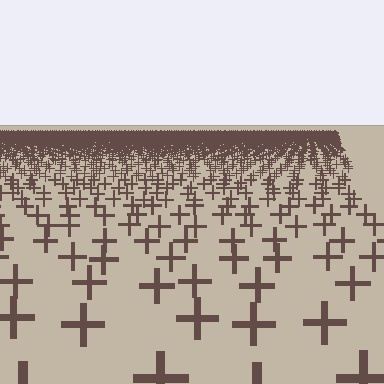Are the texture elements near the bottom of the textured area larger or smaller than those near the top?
Larger. Near the bottom, elements are closer to the viewer and appear at a bigger on-screen size.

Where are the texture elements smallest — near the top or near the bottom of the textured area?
Near the top.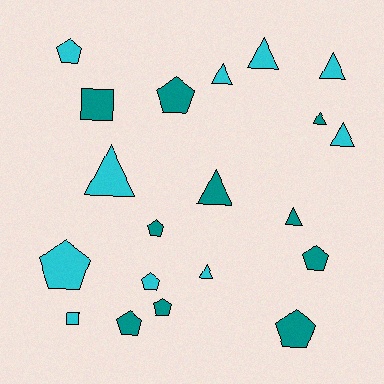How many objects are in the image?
There are 20 objects.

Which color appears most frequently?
Cyan, with 10 objects.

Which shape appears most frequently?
Pentagon, with 9 objects.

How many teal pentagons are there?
There are 6 teal pentagons.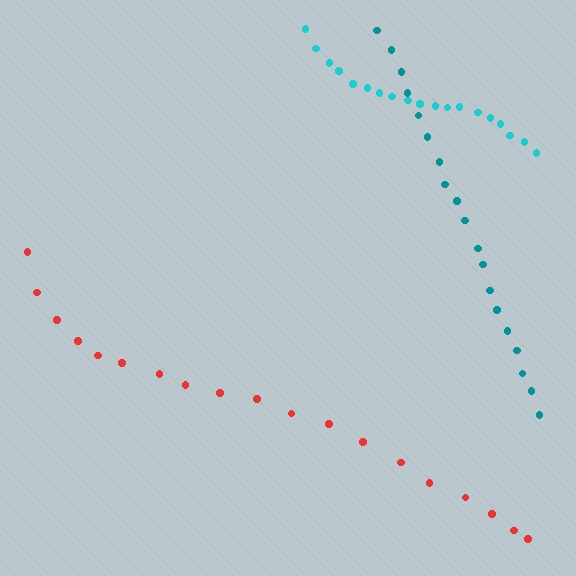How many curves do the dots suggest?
There are 3 distinct paths.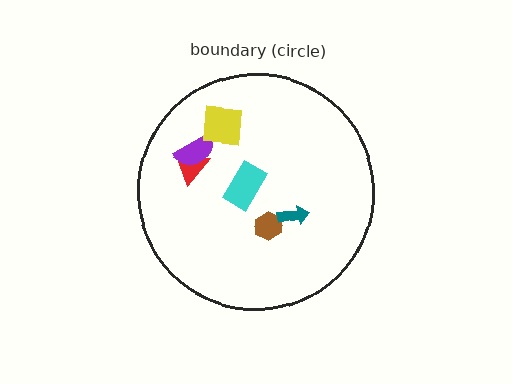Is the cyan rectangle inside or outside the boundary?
Inside.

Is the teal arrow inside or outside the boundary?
Inside.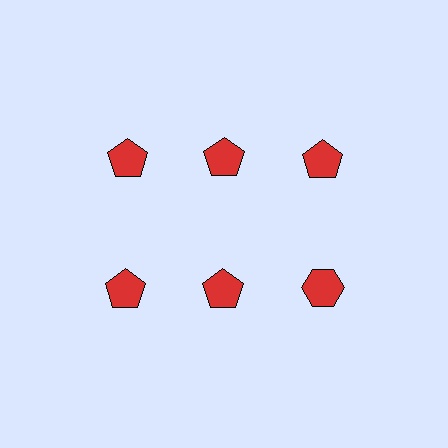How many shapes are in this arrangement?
There are 6 shapes arranged in a grid pattern.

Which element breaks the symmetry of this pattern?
The red hexagon in the second row, center column breaks the symmetry. All other shapes are red pentagons.